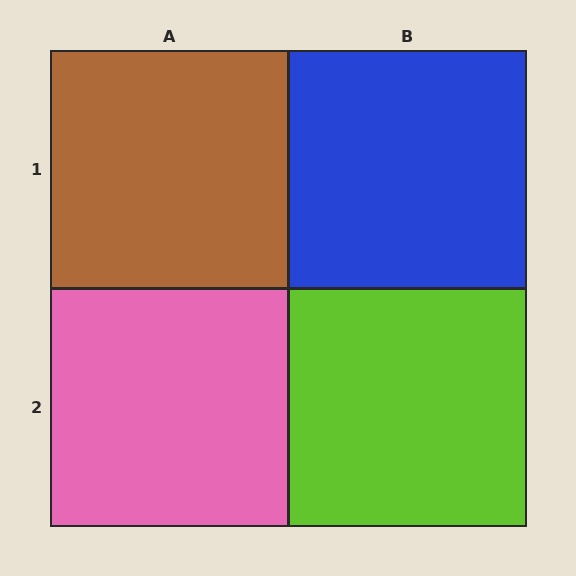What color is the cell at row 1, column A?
Brown.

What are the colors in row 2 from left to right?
Pink, lime.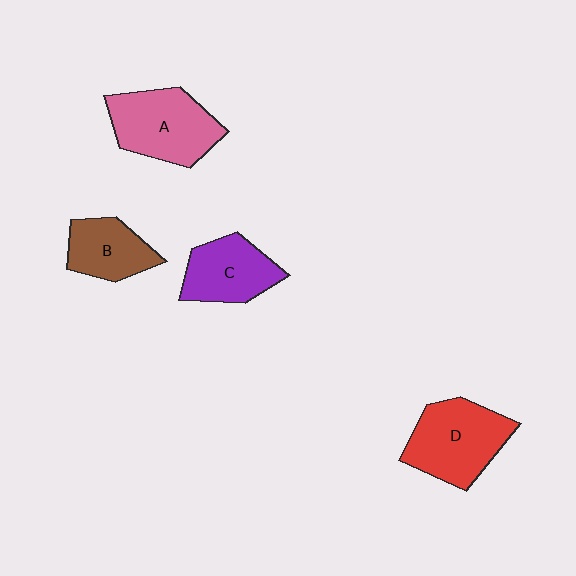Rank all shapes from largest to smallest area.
From largest to smallest: D (red), A (pink), C (purple), B (brown).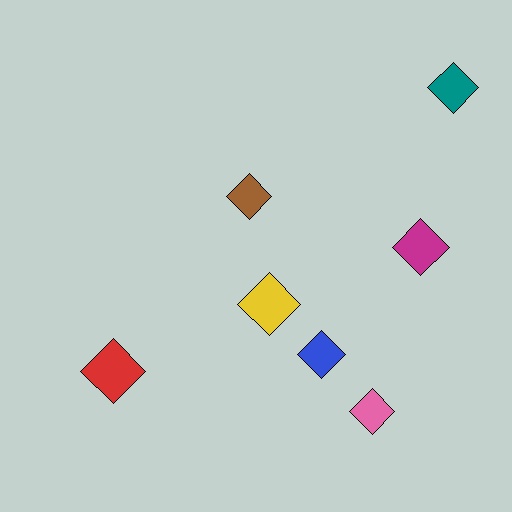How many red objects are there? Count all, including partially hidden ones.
There is 1 red object.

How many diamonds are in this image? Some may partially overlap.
There are 7 diamonds.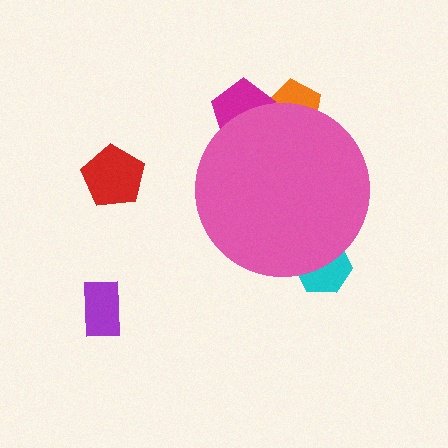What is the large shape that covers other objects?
A pink circle.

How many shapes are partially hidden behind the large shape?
3 shapes are partially hidden.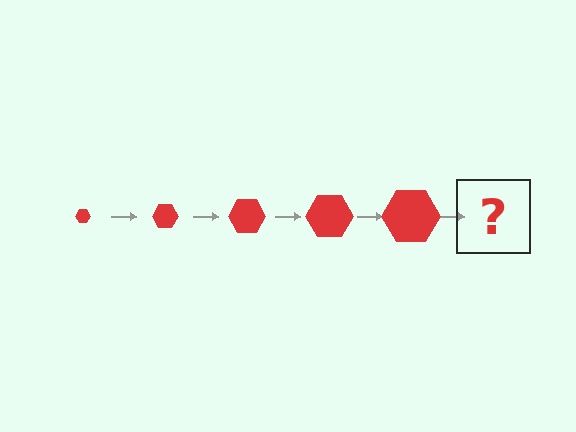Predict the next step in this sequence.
The next step is a red hexagon, larger than the previous one.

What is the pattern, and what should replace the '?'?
The pattern is that the hexagon gets progressively larger each step. The '?' should be a red hexagon, larger than the previous one.